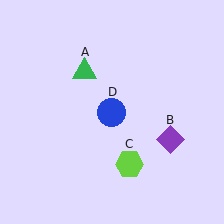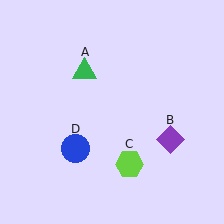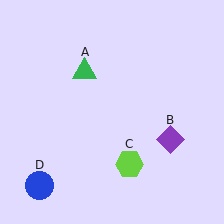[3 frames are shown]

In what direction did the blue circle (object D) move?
The blue circle (object D) moved down and to the left.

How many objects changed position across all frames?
1 object changed position: blue circle (object D).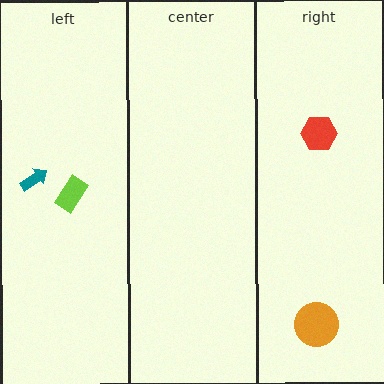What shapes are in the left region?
The lime rectangle, the teal arrow.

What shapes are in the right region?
The orange circle, the red hexagon.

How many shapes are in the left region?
2.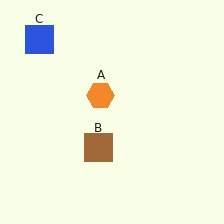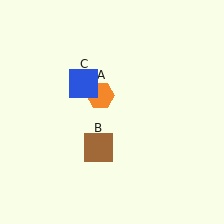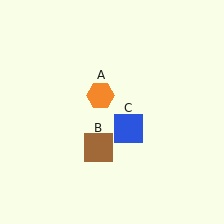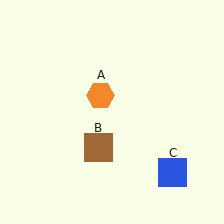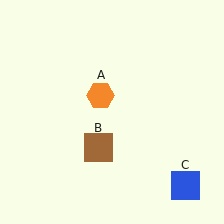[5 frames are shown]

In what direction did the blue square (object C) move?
The blue square (object C) moved down and to the right.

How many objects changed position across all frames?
1 object changed position: blue square (object C).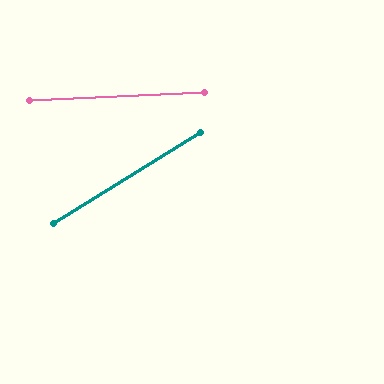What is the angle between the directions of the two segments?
Approximately 29 degrees.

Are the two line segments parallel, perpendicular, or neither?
Neither parallel nor perpendicular — they differ by about 29°.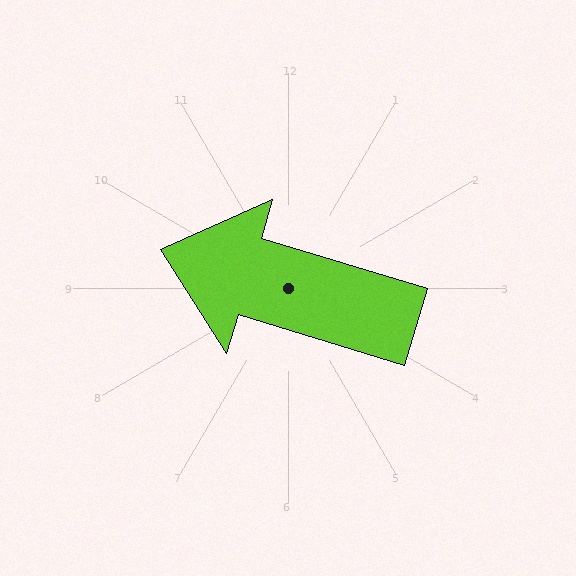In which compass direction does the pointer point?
West.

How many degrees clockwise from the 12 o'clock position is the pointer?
Approximately 287 degrees.